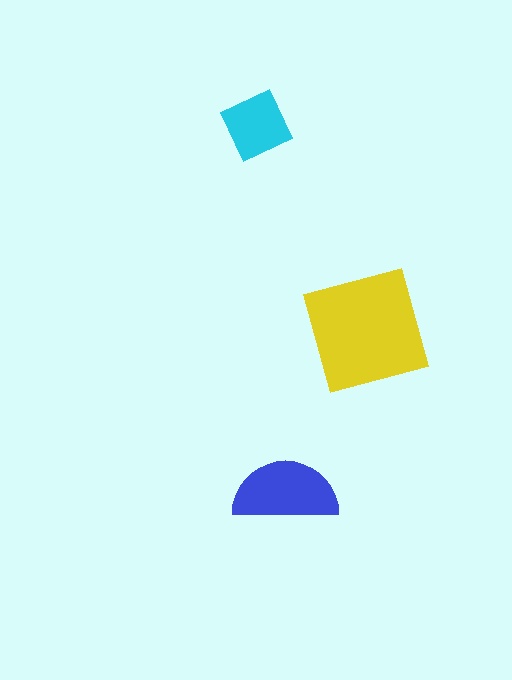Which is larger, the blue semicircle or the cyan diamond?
The blue semicircle.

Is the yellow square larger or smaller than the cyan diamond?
Larger.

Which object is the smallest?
The cyan diamond.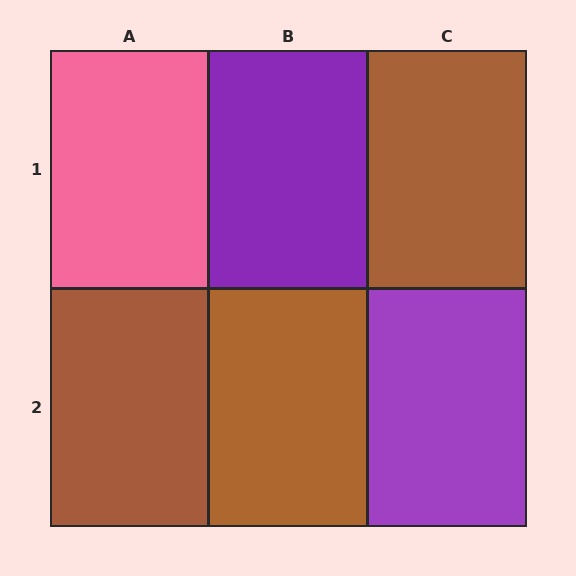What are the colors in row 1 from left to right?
Pink, purple, brown.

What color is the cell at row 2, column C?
Purple.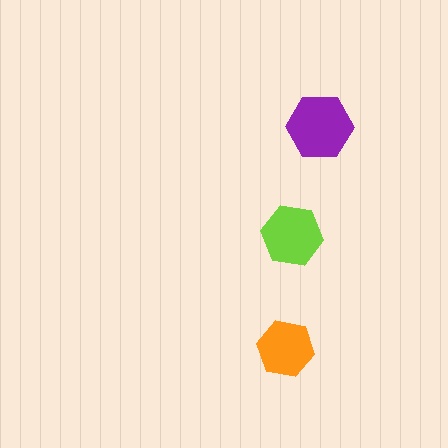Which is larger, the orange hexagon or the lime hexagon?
The lime one.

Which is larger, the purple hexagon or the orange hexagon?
The purple one.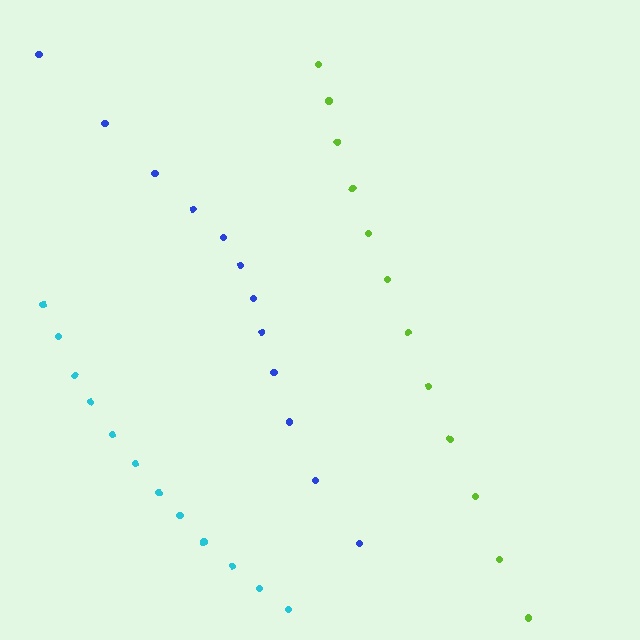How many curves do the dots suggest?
There are 3 distinct paths.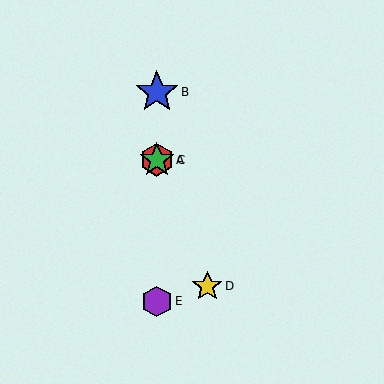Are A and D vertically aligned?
No, A is at x≈157 and D is at x≈207.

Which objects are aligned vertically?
Objects A, B, C, E are aligned vertically.